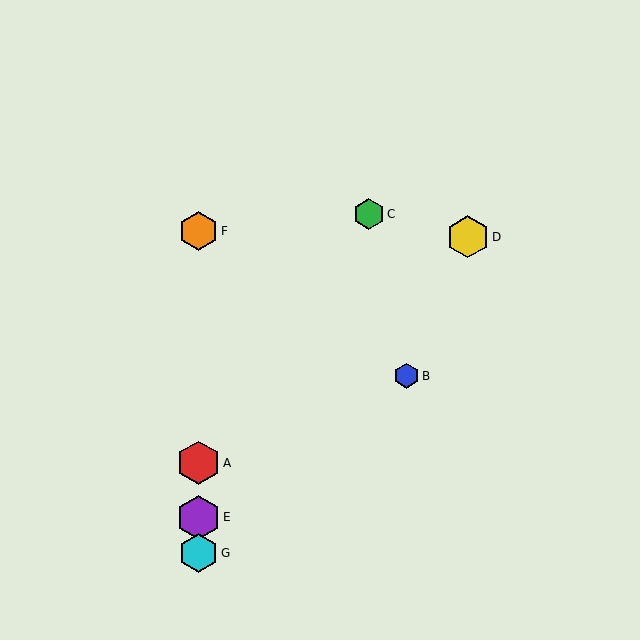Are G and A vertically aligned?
Yes, both are at x≈198.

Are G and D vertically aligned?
No, G is at x≈198 and D is at x≈468.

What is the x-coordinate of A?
Object A is at x≈198.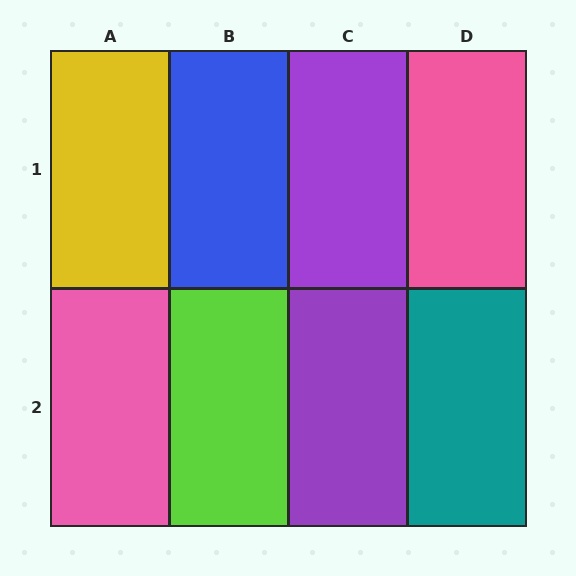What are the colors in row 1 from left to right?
Yellow, blue, purple, pink.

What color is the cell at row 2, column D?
Teal.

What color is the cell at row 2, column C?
Purple.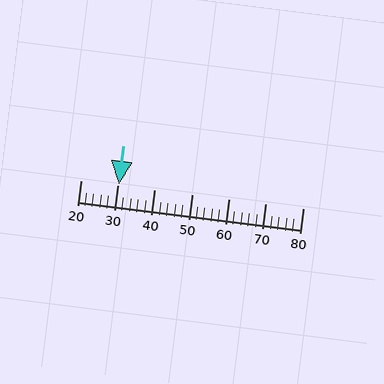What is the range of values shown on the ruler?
The ruler shows values from 20 to 80.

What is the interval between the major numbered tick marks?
The major tick marks are spaced 10 units apart.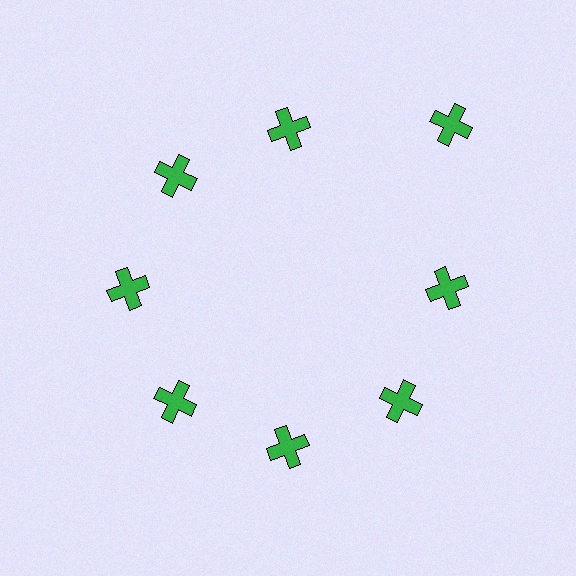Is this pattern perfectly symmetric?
No. The 8 green crosses are arranged in a ring, but one element near the 2 o'clock position is pushed outward from the center, breaking the 8-fold rotational symmetry.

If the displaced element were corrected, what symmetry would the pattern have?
It would have 8-fold rotational symmetry — the pattern would map onto itself every 45 degrees.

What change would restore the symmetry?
The symmetry would be restored by moving it inward, back onto the ring so that all 8 crosses sit at equal angles and equal distance from the center.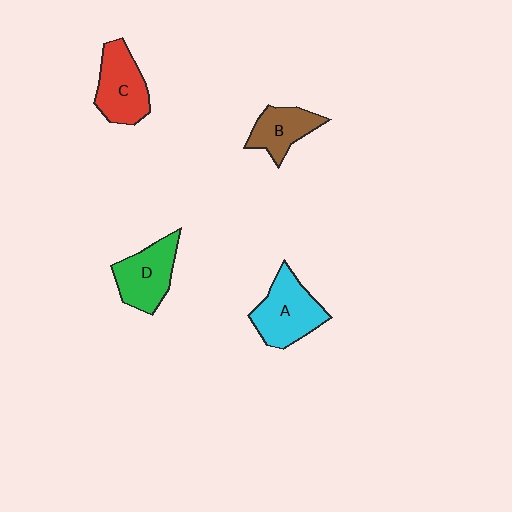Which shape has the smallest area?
Shape B (brown).